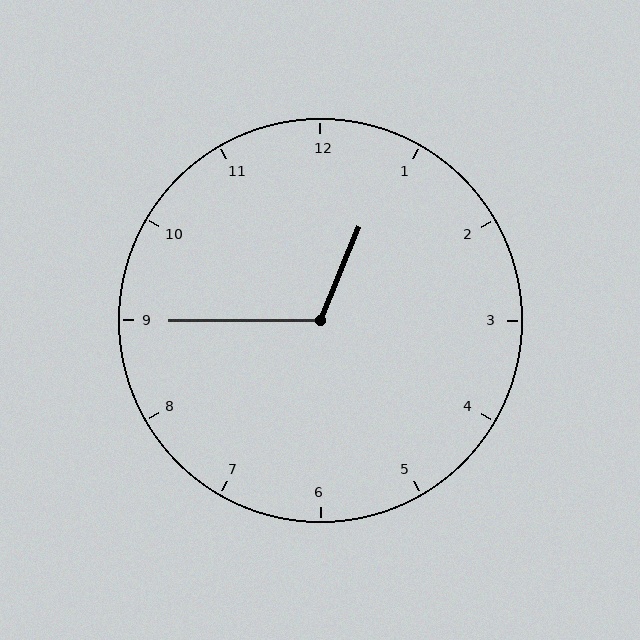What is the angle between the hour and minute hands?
Approximately 112 degrees.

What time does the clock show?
12:45.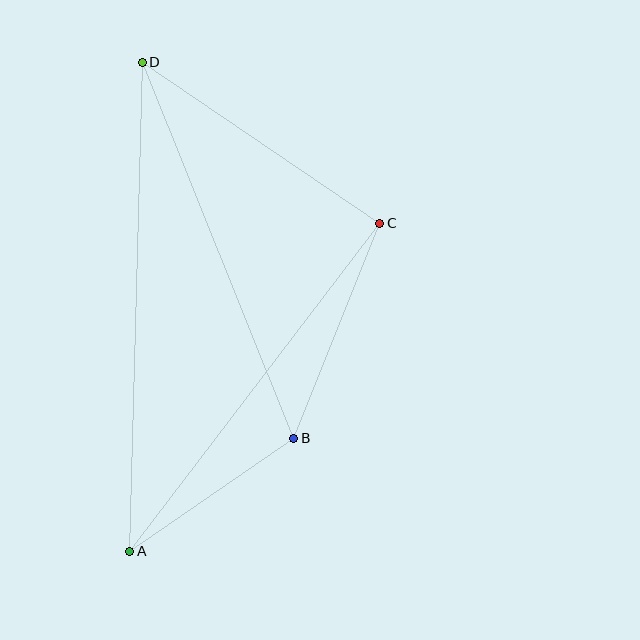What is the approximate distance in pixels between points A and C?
The distance between A and C is approximately 413 pixels.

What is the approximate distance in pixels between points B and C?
The distance between B and C is approximately 231 pixels.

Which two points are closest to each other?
Points A and B are closest to each other.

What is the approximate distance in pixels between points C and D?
The distance between C and D is approximately 287 pixels.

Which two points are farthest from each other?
Points A and D are farthest from each other.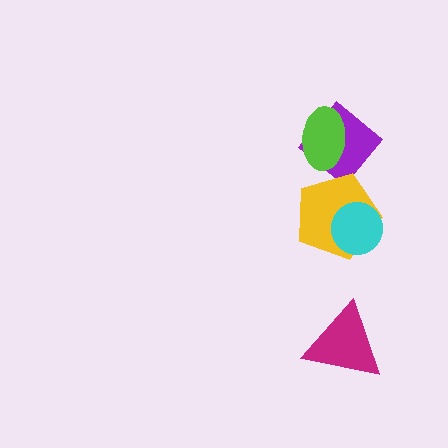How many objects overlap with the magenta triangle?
0 objects overlap with the magenta triangle.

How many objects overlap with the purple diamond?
2 objects overlap with the purple diamond.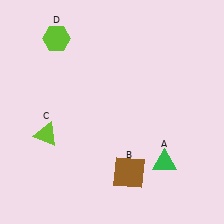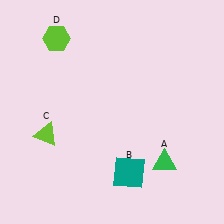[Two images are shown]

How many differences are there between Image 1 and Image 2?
There is 1 difference between the two images.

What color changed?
The square (B) changed from brown in Image 1 to teal in Image 2.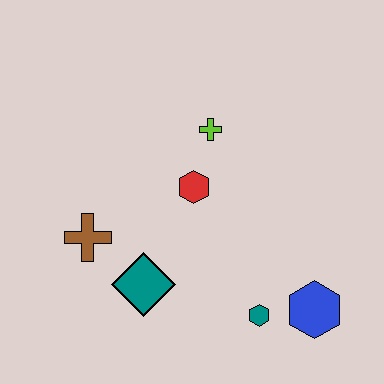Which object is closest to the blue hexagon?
The teal hexagon is closest to the blue hexagon.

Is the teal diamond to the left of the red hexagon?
Yes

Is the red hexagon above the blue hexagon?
Yes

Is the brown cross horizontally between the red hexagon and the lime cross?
No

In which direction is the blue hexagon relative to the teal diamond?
The blue hexagon is to the right of the teal diamond.